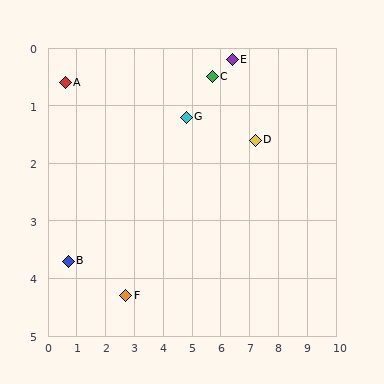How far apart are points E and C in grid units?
Points E and C are about 0.8 grid units apart.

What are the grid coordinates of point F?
Point F is at approximately (2.7, 4.3).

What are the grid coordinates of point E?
Point E is at approximately (6.4, 0.2).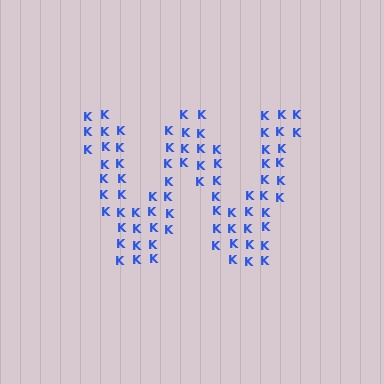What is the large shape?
The large shape is the letter W.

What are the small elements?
The small elements are letter K's.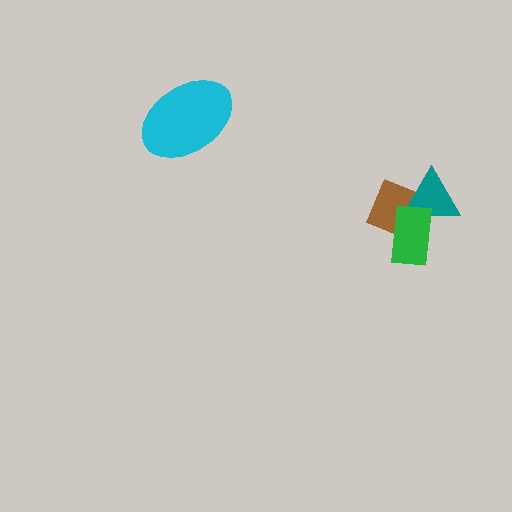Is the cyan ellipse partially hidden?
No, no other shape covers it.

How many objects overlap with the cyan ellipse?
0 objects overlap with the cyan ellipse.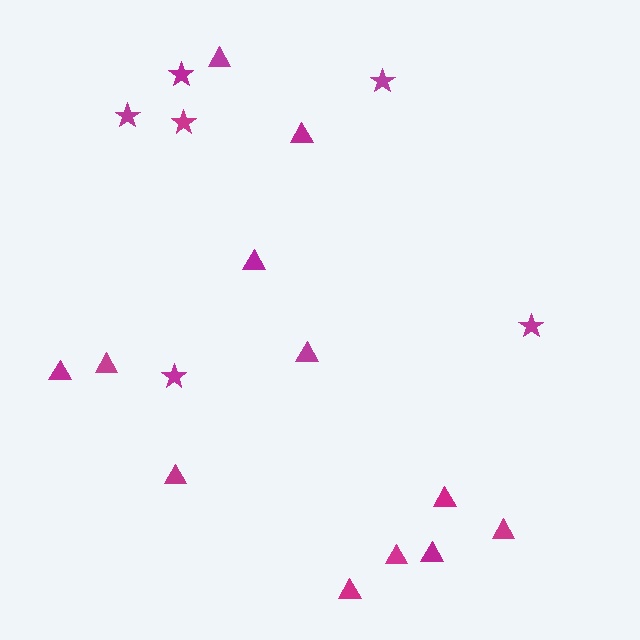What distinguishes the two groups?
There are 2 groups: one group of triangles (12) and one group of stars (6).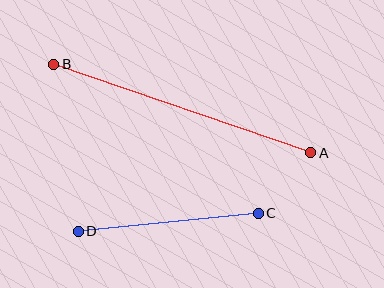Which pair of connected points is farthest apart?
Points A and B are farthest apart.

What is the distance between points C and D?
The distance is approximately 181 pixels.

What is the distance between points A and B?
The distance is approximately 272 pixels.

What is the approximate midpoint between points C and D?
The midpoint is at approximately (168, 222) pixels.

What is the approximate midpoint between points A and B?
The midpoint is at approximately (182, 108) pixels.